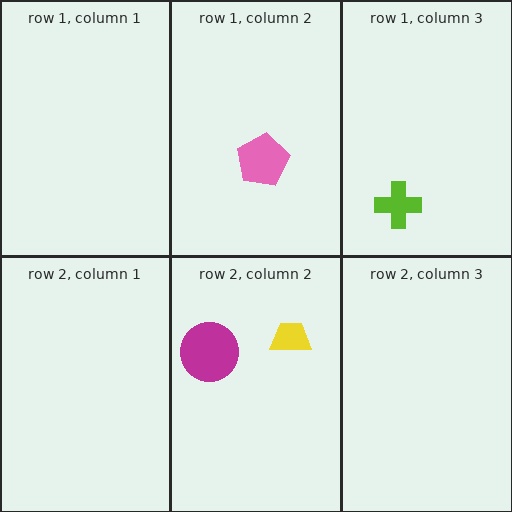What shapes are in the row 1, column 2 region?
The pink pentagon.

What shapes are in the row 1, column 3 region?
The lime cross.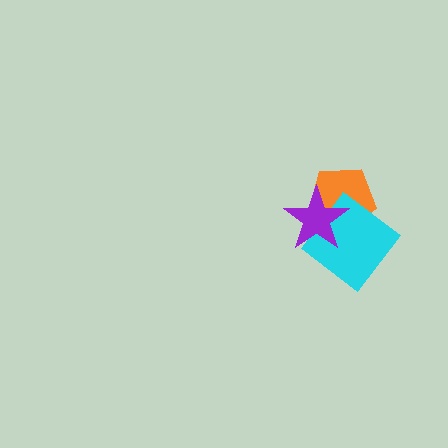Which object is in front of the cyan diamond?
The purple star is in front of the cyan diamond.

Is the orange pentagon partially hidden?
Yes, it is partially covered by another shape.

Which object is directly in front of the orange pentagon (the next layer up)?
The cyan diamond is directly in front of the orange pentagon.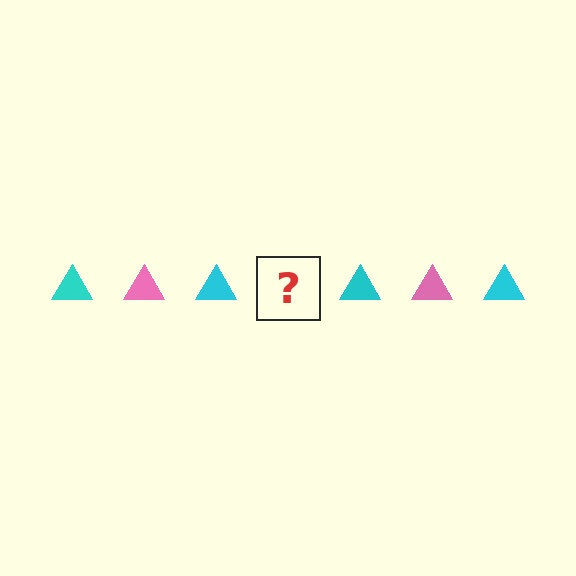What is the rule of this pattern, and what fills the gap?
The rule is that the pattern cycles through cyan, pink triangles. The gap should be filled with a pink triangle.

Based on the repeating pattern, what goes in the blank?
The blank should be a pink triangle.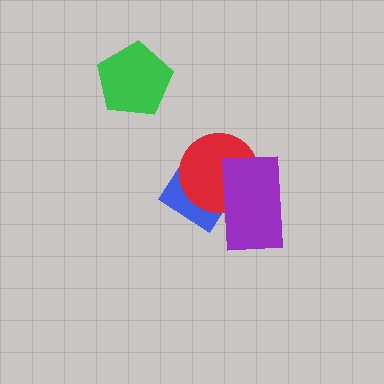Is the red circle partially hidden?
Yes, it is partially covered by another shape.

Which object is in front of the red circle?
The purple rectangle is in front of the red circle.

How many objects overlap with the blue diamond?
2 objects overlap with the blue diamond.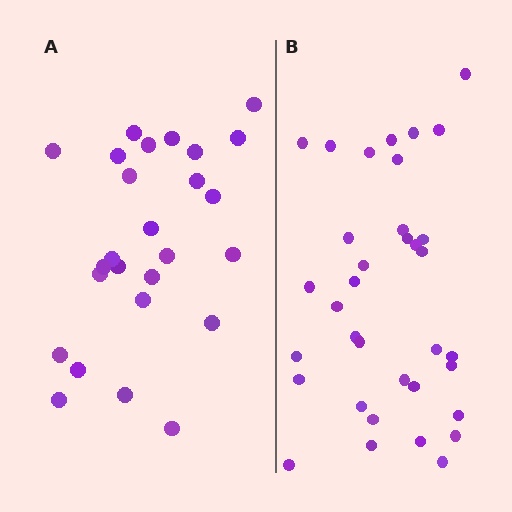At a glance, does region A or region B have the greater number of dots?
Region B (the right region) has more dots.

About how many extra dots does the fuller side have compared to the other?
Region B has roughly 8 or so more dots than region A.